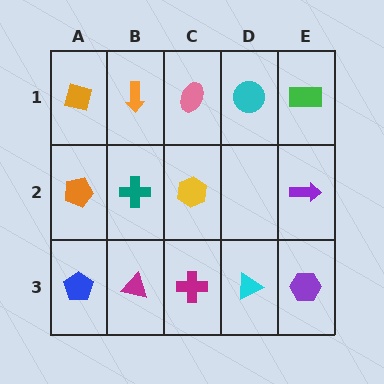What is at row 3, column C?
A magenta cross.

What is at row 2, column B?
A teal cross.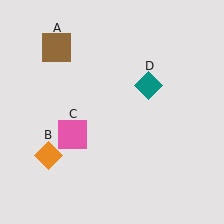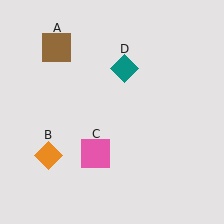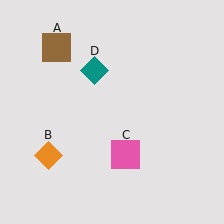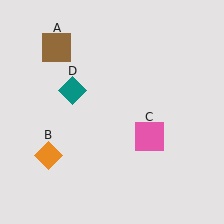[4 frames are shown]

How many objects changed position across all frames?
2 objects changed position: pink square (object C), teal diamond (object D).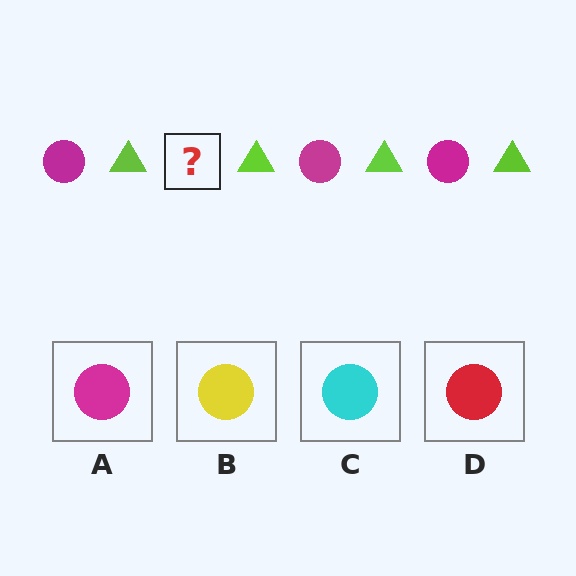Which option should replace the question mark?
Option A.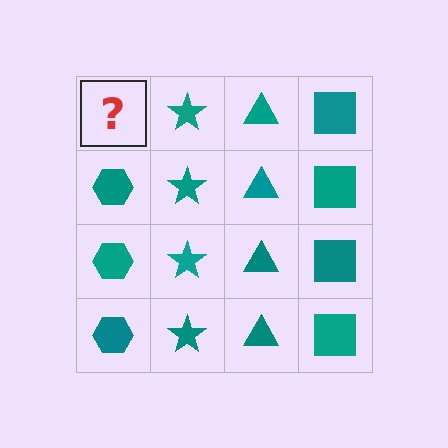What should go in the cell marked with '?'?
The missing cell should contain a teal hexagon.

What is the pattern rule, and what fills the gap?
The rule is that each column has a consistent shape. The gap should be filled with a teal hexagon.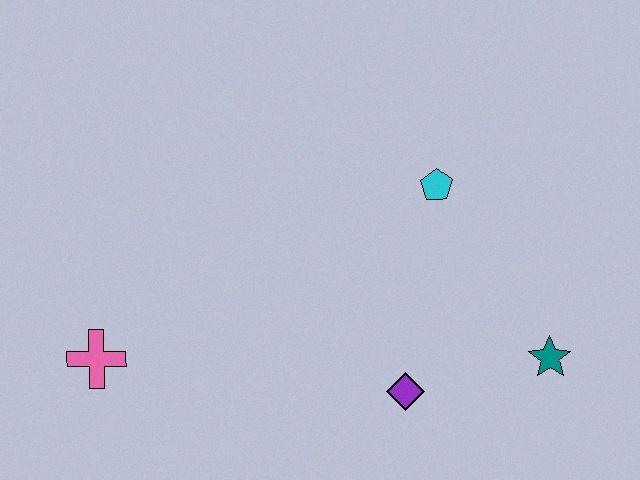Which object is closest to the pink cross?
The purple diamond is closest to the pink cross.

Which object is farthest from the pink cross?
The teal star is farthest from the pink cross.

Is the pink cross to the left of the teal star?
Yes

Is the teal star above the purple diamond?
Yes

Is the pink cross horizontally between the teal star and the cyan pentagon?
No